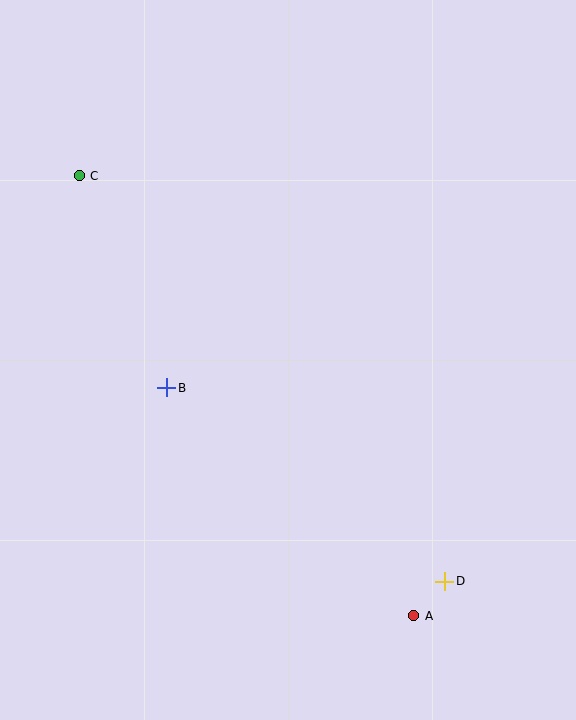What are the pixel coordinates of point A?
Point A is at (414, 616).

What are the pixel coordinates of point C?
Point C is at (79, 176).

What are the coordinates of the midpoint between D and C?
The midpoint between D and C is at (262, 378).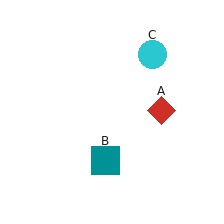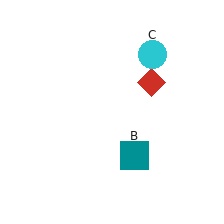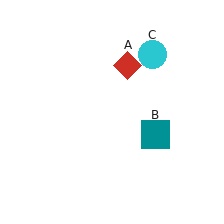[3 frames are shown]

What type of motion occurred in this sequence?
The red diamond (object A), teal square (object B) rotated counterclockwise around the center of the scene.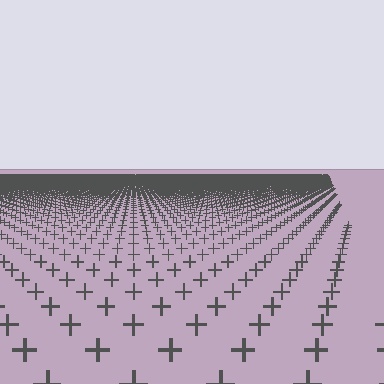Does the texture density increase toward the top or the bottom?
Density increases toward the top.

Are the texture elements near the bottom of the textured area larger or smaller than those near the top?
Larger. Near the bottom, elements are closer to the viewer and appear at a bigger on-screen size.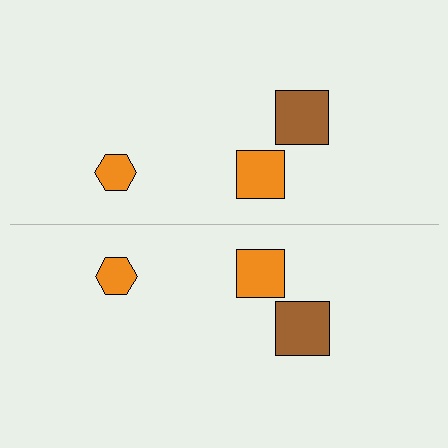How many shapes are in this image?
There are 6 shapes in this image.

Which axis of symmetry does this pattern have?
The pattern has a horizontal axis of symmetry running through the center of the image.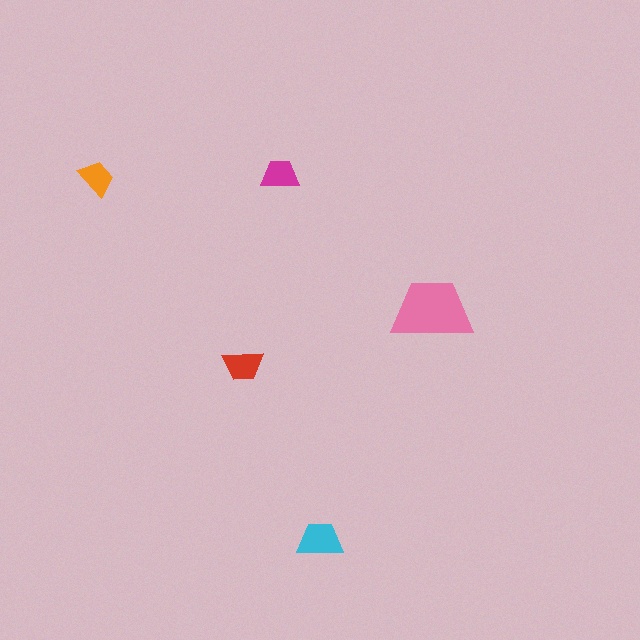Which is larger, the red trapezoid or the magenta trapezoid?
The red one.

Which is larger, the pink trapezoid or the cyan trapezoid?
The pink one.